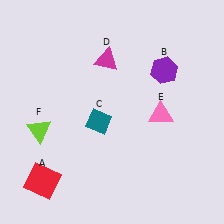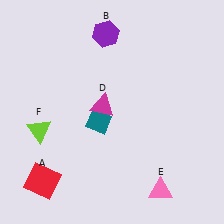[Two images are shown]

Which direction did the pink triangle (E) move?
The pink triangle (E) moved down.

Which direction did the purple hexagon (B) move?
The purple hexagon (B) moved left.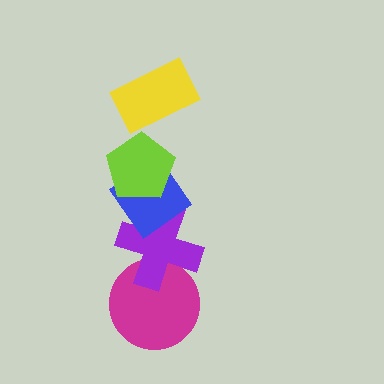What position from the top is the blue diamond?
The blue diamond is 3rd from the top.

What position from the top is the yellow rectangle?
The yellow rectangle is 1st from the top.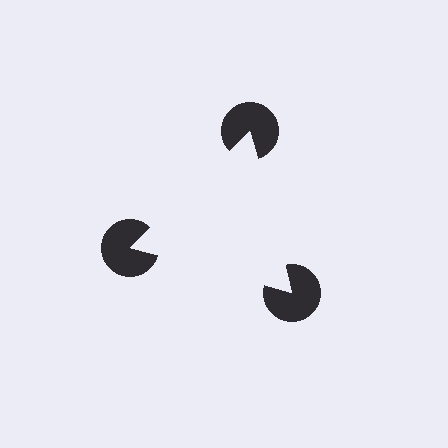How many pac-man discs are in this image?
There are 3 — one at each vertex of the illusory triangle.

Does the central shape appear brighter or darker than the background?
It typically appears slightly brighter than the background, even though no actual brightness change is drawn.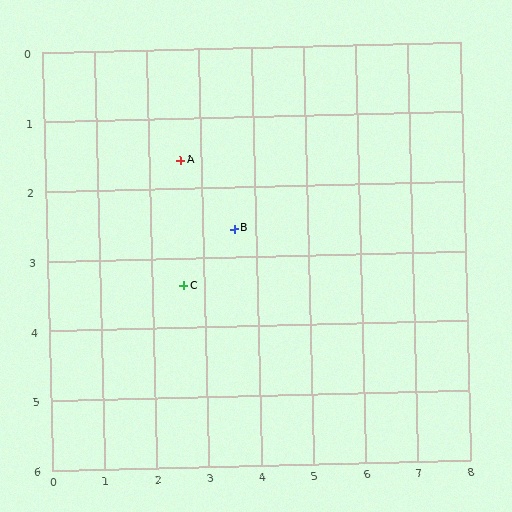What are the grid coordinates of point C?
Point C is at approximately (2.6, 3.4).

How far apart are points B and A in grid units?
Points B and A are about 1.4 grid units apart.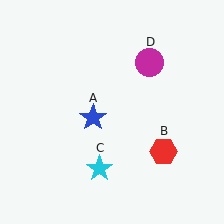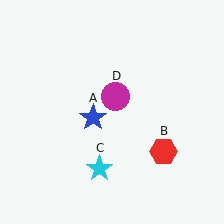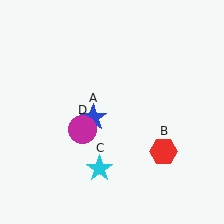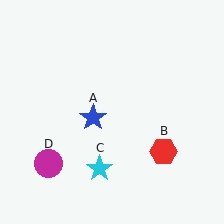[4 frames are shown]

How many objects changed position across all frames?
1 object changed position: magenta circle (object D).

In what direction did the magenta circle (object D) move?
The magenta circle (object D) moved down and to the left.